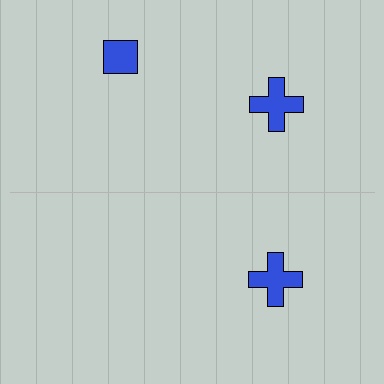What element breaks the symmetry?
A blue square is missing from the bottom side.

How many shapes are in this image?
There are 3 shapes in this image.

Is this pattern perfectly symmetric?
No, the pattern is not perfectly symmetric. A blue square is missing from the bottom side.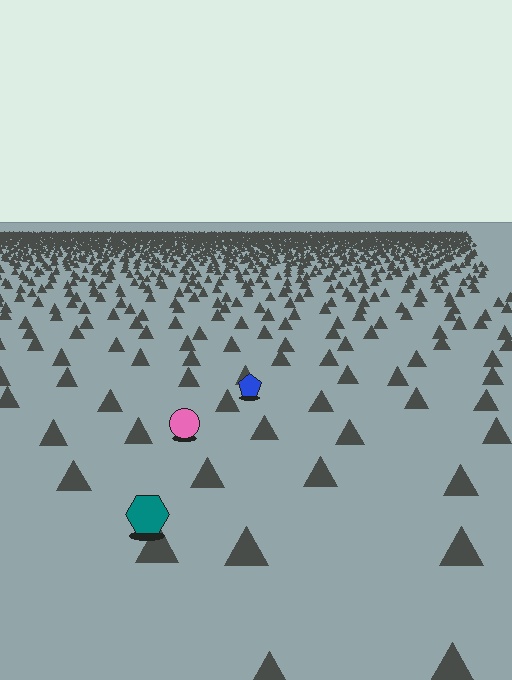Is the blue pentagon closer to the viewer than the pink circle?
No. The pink circle is closer — you can tell from the texture gradient: the ground texture is coarser near it.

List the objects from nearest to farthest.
From nearest to farthest: the teal hexagon, the pink circle, the blue pentagon.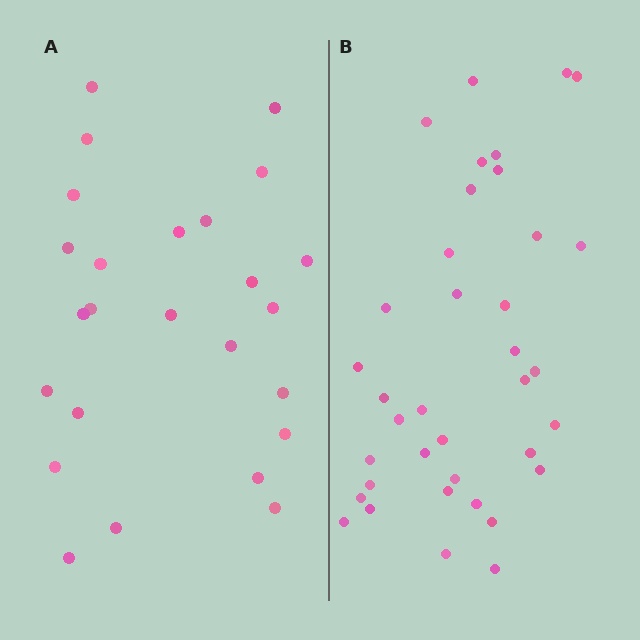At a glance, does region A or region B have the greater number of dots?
Region B (the right region) has more dots.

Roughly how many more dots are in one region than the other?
Region B has roughly 12 or so more dots than region A.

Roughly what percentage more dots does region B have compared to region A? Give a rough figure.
About 50% more.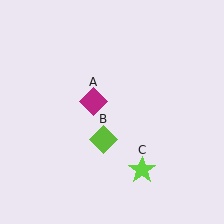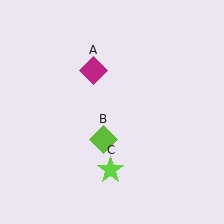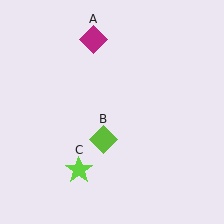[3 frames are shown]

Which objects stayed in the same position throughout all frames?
Lime diamond (object B) remained stationary.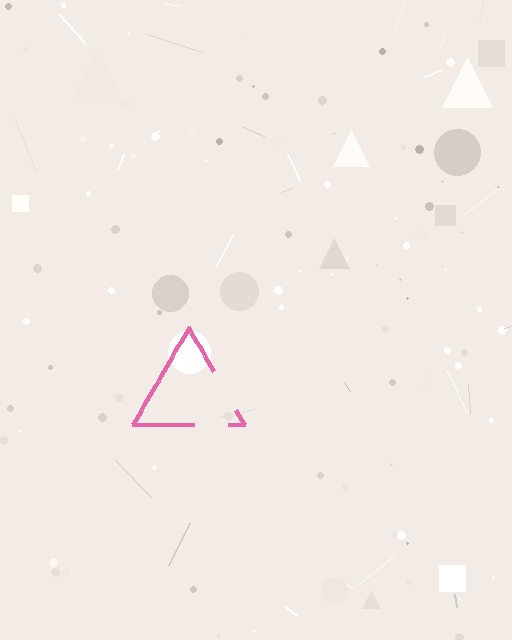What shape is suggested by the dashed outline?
The dashed outline suggests a triangle.